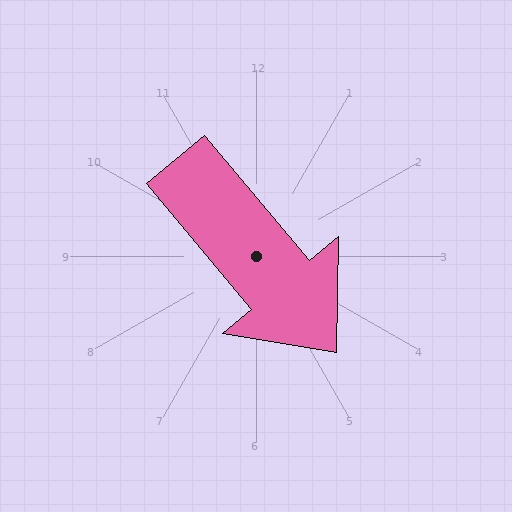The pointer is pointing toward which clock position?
Roughly 5 o'clock.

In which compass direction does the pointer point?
Southeast.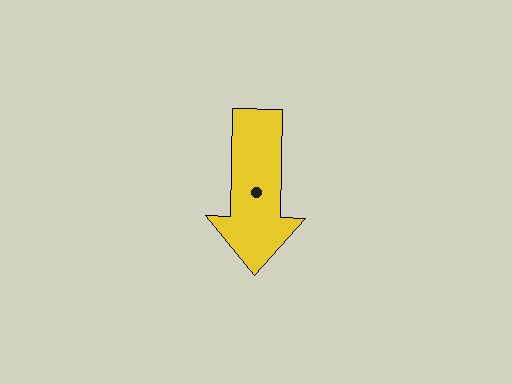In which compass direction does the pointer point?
South.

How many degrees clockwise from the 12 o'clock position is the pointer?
Approximately 181 degrees.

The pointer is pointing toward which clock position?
Roughly 6 o'clock.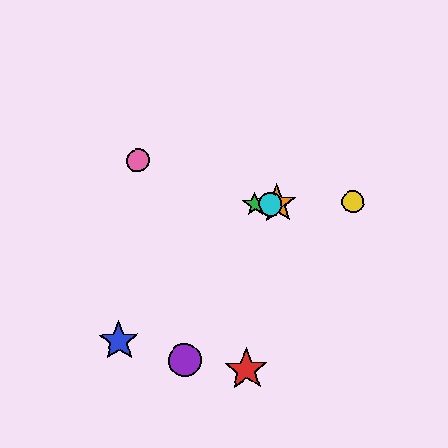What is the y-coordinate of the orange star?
The orange star is at y≈204.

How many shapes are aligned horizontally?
4 shapes (the green star, the yellow circle, the orange star, the cyan circle) are aligned horizontally.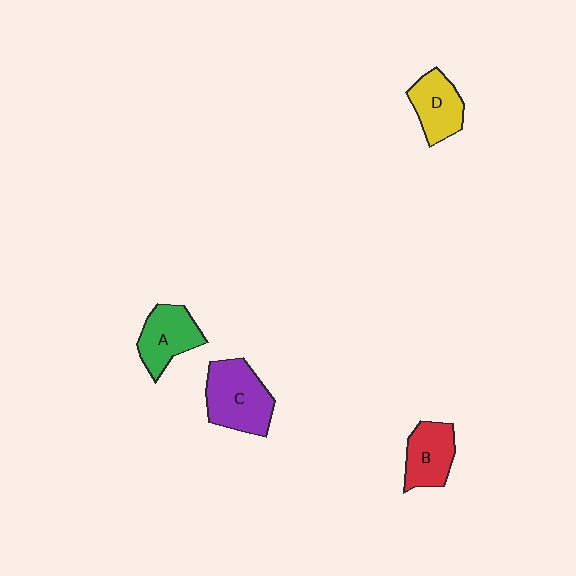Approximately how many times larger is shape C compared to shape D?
Approximately 1.4 times.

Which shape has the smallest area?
Shape D (yellow).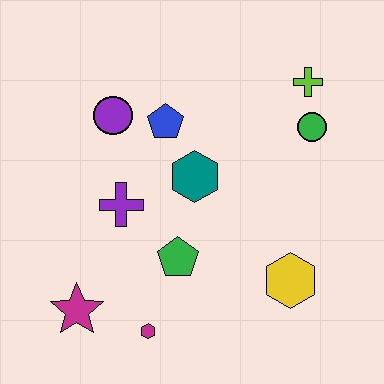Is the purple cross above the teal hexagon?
No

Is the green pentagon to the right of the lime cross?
No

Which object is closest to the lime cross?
The green circle is closest to the lime cross.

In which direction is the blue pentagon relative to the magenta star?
The blue pentagon is above the magenta star.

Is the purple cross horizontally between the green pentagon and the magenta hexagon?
No